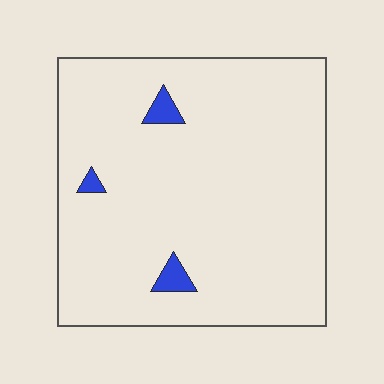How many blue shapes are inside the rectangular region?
3.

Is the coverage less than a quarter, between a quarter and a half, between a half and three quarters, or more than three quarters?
Less than a quarter.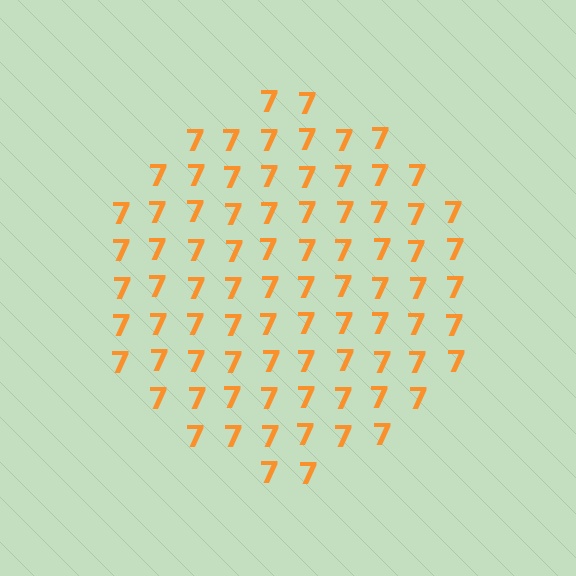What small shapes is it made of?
It is made of small digit 7's.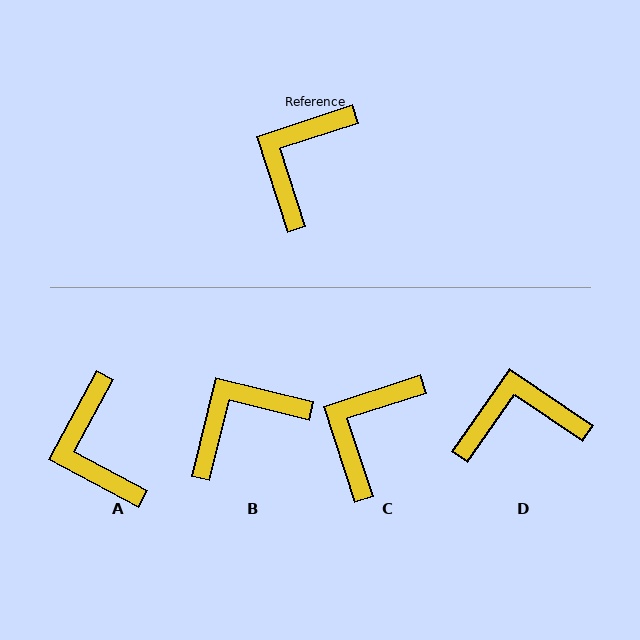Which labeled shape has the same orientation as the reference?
C.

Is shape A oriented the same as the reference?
No, it is off by about 44 degrees.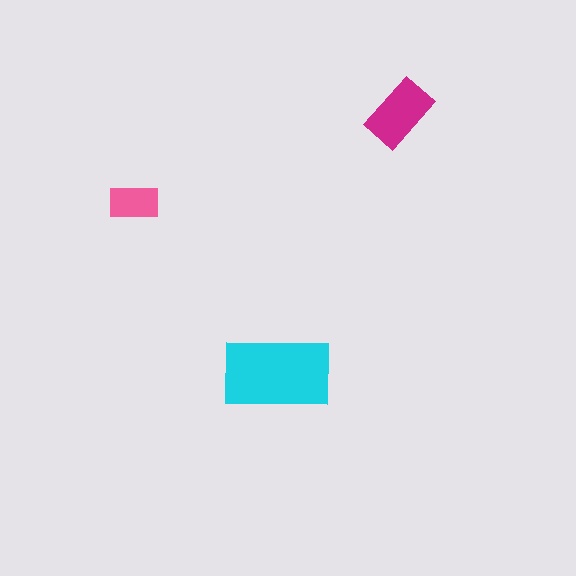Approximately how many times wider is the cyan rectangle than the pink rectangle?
About 2 times wider.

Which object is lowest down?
The cyan rectangle is bottommost.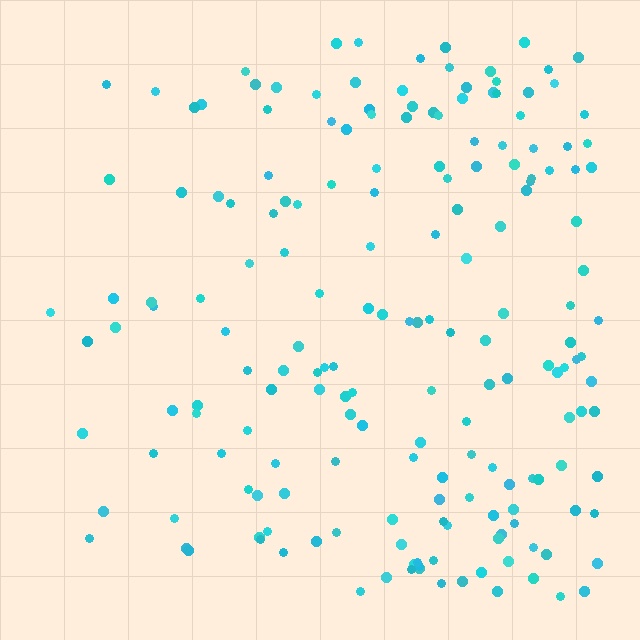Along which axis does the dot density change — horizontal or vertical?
Horizontal.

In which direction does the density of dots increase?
From left to right, with the right side densest.